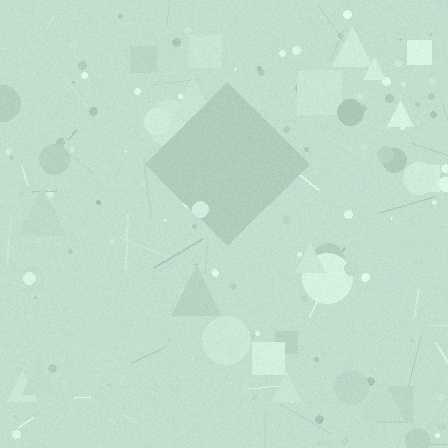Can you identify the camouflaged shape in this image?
The camouflaged shape is a diamond.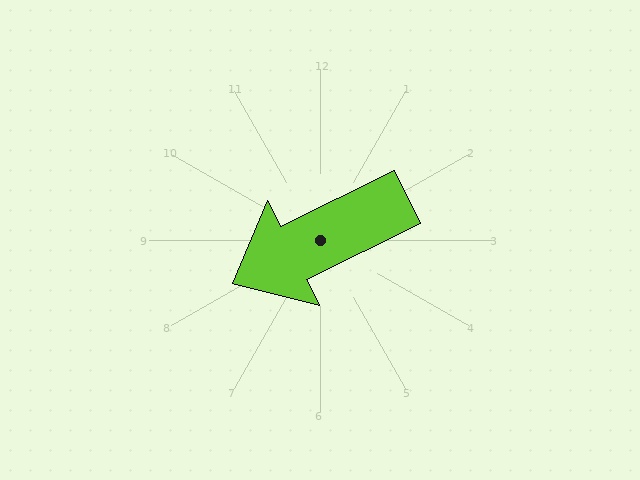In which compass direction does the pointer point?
Southwest.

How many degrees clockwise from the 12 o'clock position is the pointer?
Approximately 244 degrees.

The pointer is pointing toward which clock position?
Roughly 8 o'clock.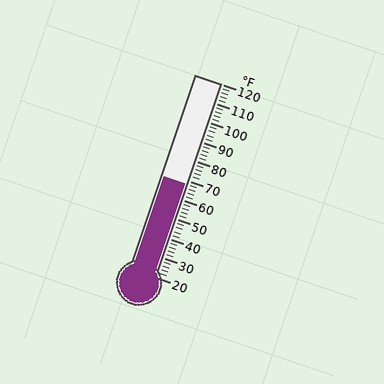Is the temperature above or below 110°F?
The temperature is below 110°F.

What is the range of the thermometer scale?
The thermometer scale ranges from 20°F to 120°F.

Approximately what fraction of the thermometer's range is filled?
The thermometer is filled to approximately 50% of its range.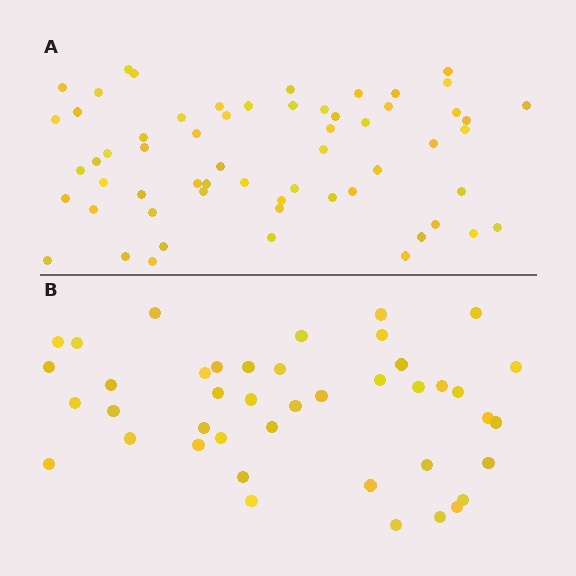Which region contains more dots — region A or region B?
Region A (the top region) has more dots.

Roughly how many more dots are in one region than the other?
Region A has approximately 20 more dots than region B.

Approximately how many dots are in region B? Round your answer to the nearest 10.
About 40 dots. (The exact count is 42, which rounds to 40.)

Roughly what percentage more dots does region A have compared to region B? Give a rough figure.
About 45% more.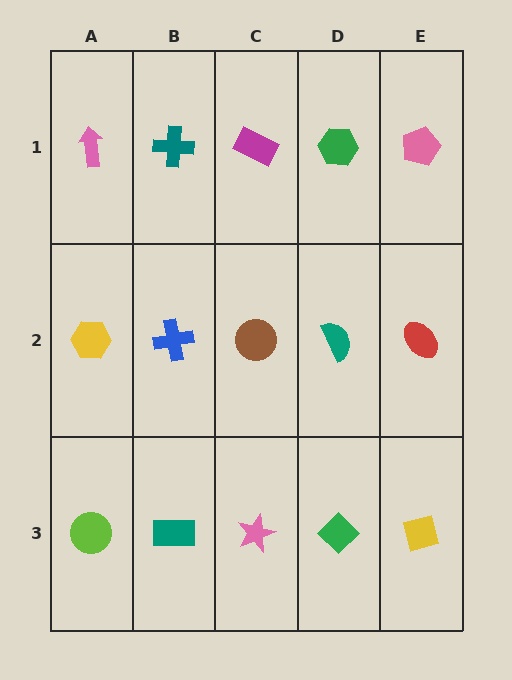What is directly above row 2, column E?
A pink pentagon.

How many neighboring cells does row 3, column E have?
2.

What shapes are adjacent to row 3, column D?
A teal semicircle (row 2, column D), a pink star (row 3, column C), a yellow square (row 3, column E).